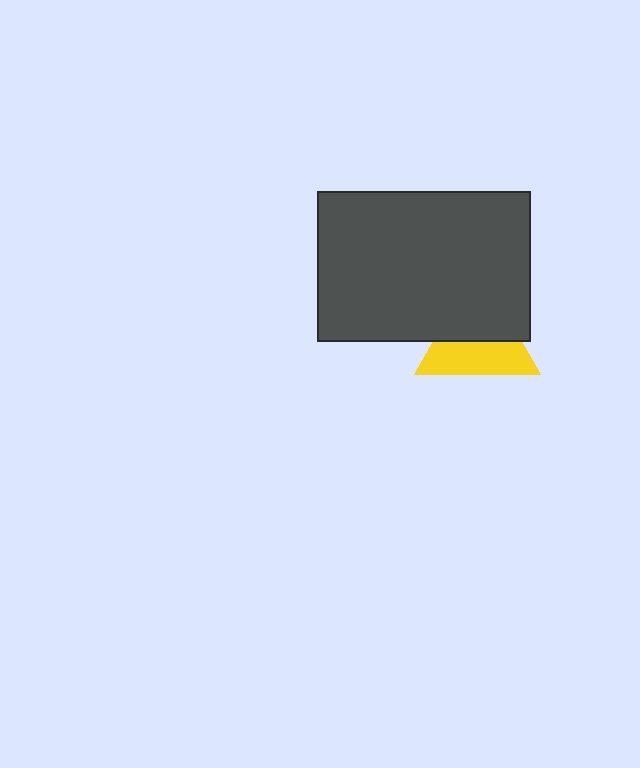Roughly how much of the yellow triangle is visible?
About half of it is visible (roughly 52%).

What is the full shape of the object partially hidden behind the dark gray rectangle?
The partially hidden object is a yellow triangle.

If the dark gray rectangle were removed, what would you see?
You would see the complete yellow triangle.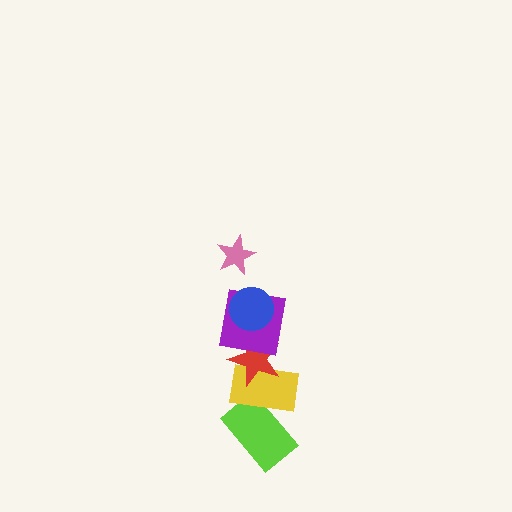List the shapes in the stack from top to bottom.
From top to bottom: the pink star, the blue circle, the purple square, the red star, the yellow rectangle, the lime rectangle.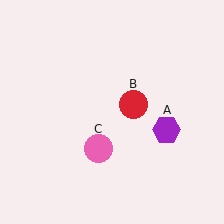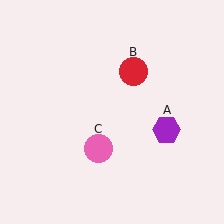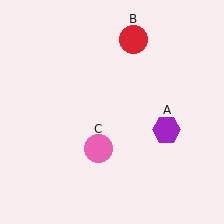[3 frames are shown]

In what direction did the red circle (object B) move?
The red circle (object B) moved up.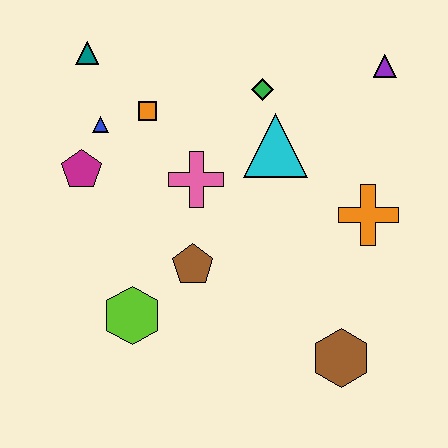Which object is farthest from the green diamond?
The brown hexagon is farthest from the green diamond.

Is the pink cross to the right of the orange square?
Yes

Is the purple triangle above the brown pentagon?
Yes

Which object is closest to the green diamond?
The cyan triangle is closest to the green diamond.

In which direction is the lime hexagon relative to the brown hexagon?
The lime hexagon is to the left of the brown hexagon.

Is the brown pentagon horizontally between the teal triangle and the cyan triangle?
Yes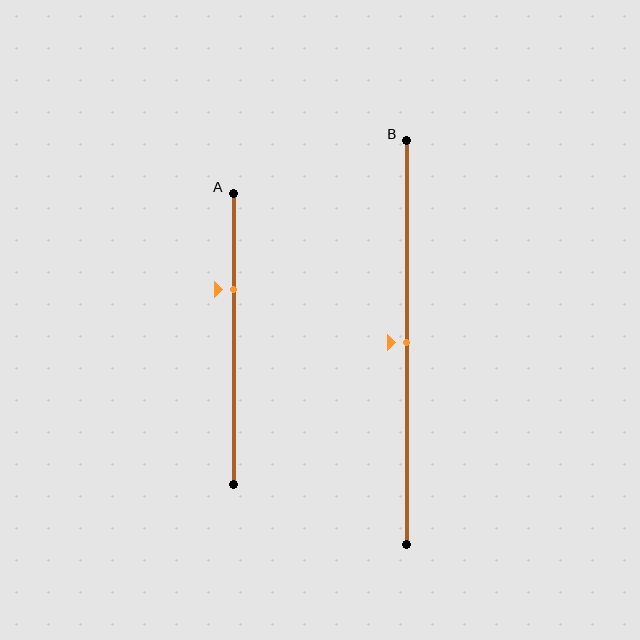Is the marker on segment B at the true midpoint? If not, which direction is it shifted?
Yes, the marker on segment B is at the true midpoint.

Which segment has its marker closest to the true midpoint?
Segment B has its marker closest to the true midpoint.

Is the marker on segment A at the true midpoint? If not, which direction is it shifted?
No, the marker on segment A is shifted upward by about 17% of the segment length.